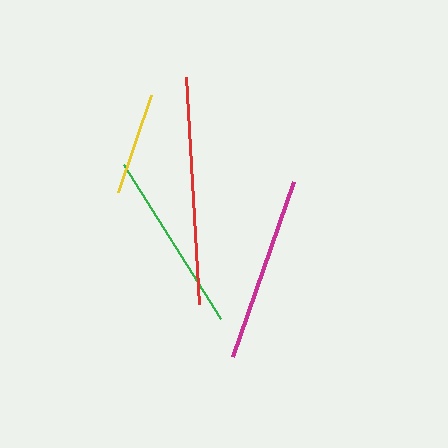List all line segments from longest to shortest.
From longest to shortest: red, magenta, green, yellow.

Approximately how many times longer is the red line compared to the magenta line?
The red line is approximately 1.2 times the length of the magenta line.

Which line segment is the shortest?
The yellow line is the shortest at approximately 102 pixels.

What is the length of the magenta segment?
The magenta segment is approximately 186 pixels long.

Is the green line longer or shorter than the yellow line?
The green line is longer than the yellow line.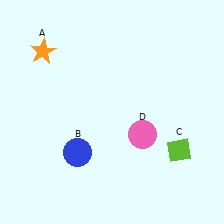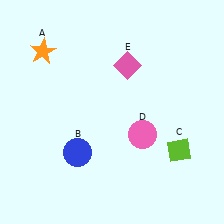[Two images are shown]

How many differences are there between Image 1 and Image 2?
There is 1 difference between the two images.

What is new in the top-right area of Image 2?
A pink diamond (E) was added in the top-right area of Image 2.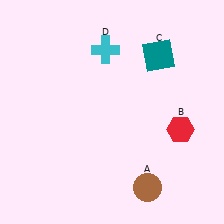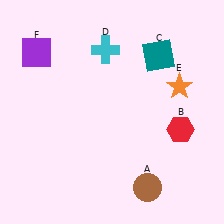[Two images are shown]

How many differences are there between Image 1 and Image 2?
There are 2 differences between the two images.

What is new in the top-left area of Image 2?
A purple square (F) was added in the top-left area of Image 2.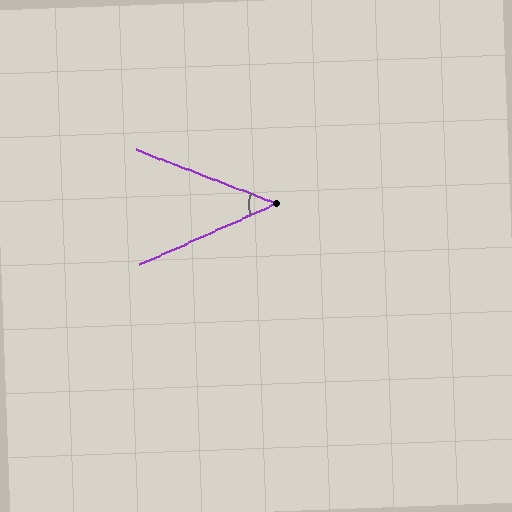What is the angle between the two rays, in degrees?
Approximately 45 degrees.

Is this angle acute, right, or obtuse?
It is acute.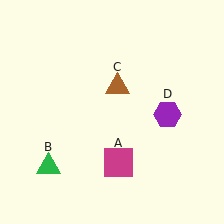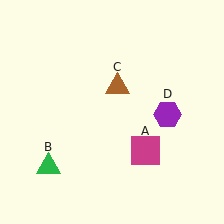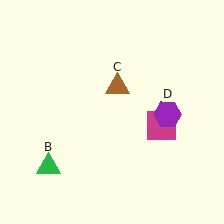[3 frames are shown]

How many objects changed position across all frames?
1 object changed position: magenta square (object A).